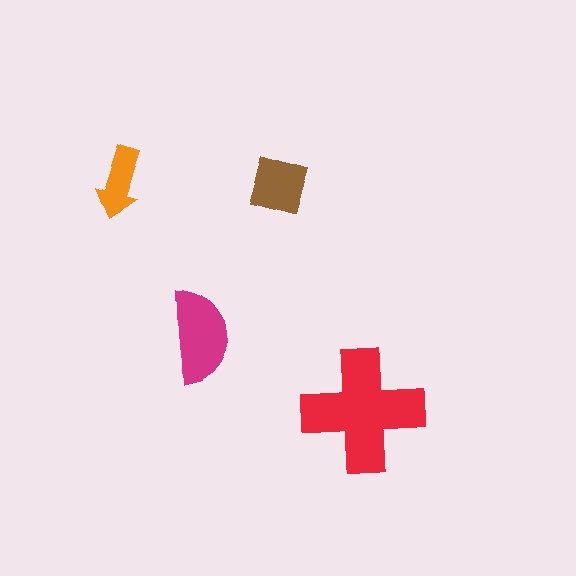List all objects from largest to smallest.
The red cross, the magenta semicircle, the brown diamond, the orange arrow.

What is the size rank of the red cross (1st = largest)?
1st.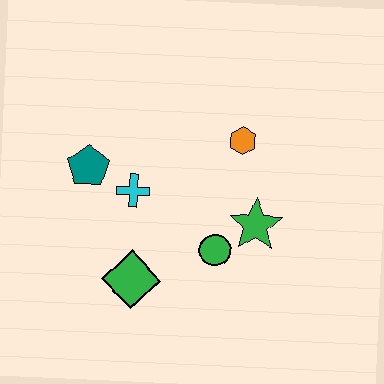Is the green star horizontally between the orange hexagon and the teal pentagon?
No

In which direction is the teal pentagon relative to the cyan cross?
The teal pentagon is to the left of the cyan cross.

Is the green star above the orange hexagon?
No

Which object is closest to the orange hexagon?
The green star is closest to the orange hexagon.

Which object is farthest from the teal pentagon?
The green star is farthest from the teal pentagon.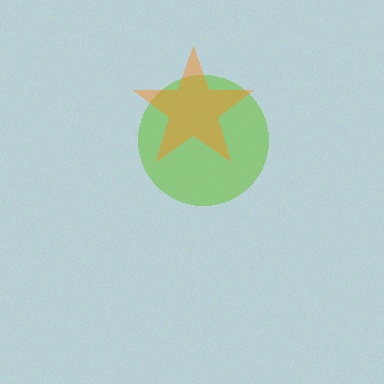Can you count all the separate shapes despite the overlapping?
Yes, there are 2 separate shapes.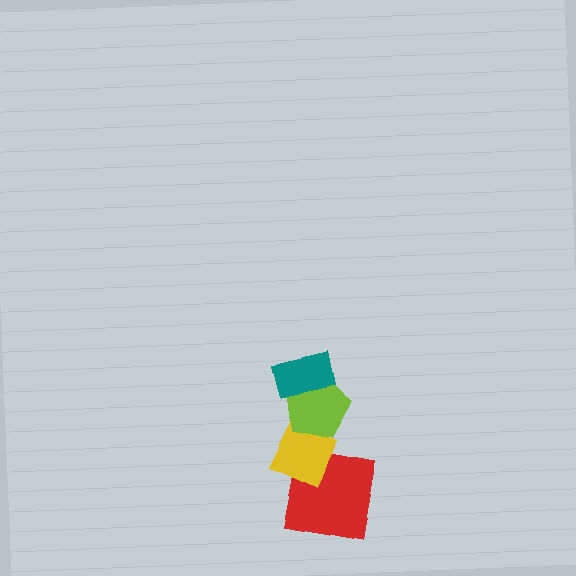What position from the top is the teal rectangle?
The teal rectangle is 1st from the top.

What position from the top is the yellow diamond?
The yellow diamond is 3rd from the top.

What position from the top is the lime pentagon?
The lime pentagon is 2nd from the top.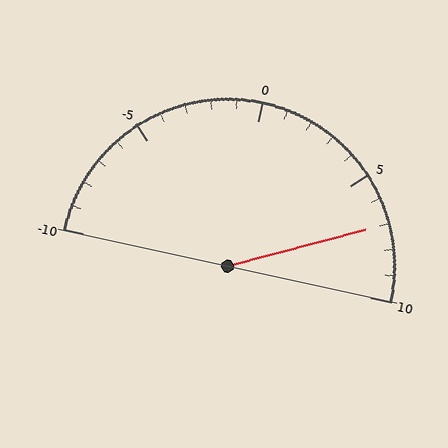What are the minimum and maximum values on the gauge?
The gauge ranges from -10 to 10.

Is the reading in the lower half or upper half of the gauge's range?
The reading is in the upper half of the range (-10 to 10).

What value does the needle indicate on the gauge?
The needle indicates approximately 7.